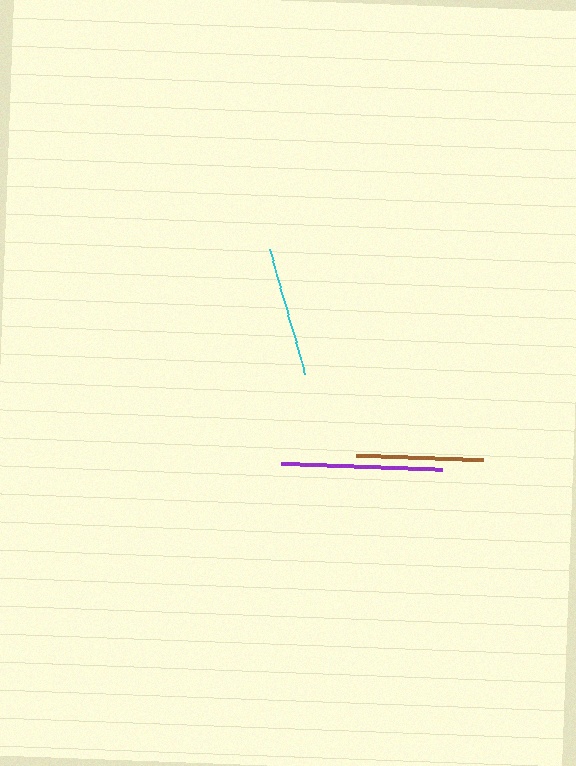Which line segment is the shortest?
The brown line is the shortest at approximately 127 pixels.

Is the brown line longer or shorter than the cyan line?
The cyan line is longer than the brown line.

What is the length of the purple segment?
The purple segment is approximately 161 pixels long.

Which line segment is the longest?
The purple line is the longest at approximately 161 pixels.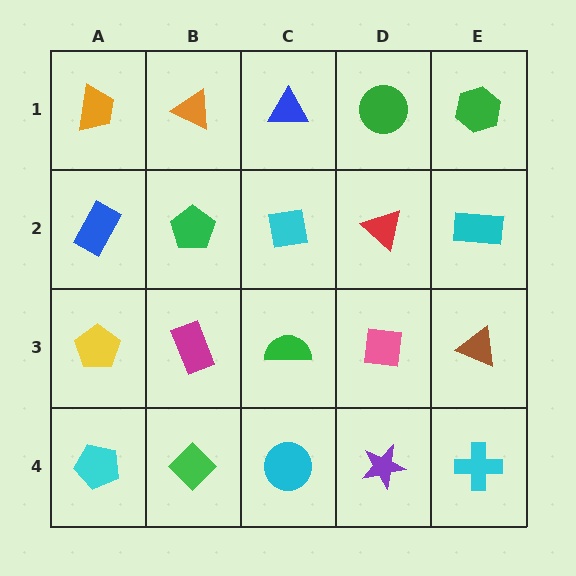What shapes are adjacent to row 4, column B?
A magenta rectangle (row 3, column B), a cyan pentagon (row 4, column A), a cyan circle (row 4, column C).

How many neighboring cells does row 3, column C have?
4.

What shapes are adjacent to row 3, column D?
A red triangle (row 2, column D), a purple star (row 4, column D), a green semicircle (row 3, column C), a brown triangle (row 3, column E).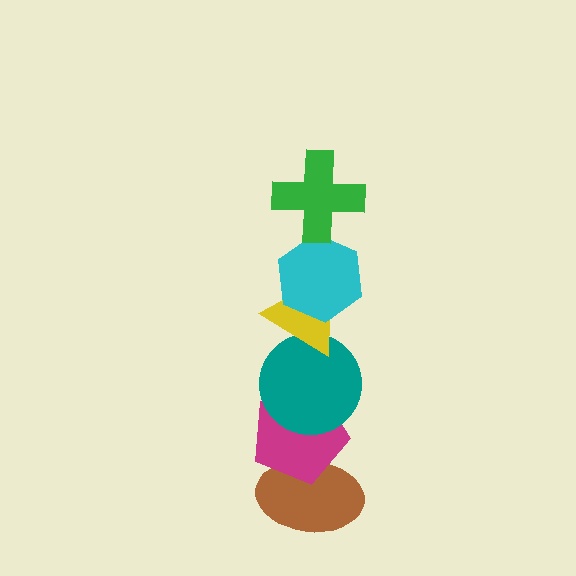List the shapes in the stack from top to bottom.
From top to bottom: the green cross, the cyan hexagon, the yellow triangle, the teal circle, the magenta pentagon, the brown ellipse.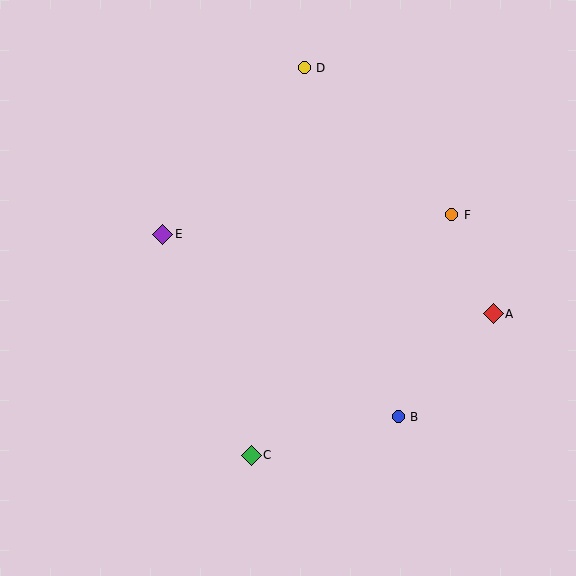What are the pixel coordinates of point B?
Point B is at (398, 417).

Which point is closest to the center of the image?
Point E at (163, 234) is closest to the center.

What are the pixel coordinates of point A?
Point A is at (493, 314).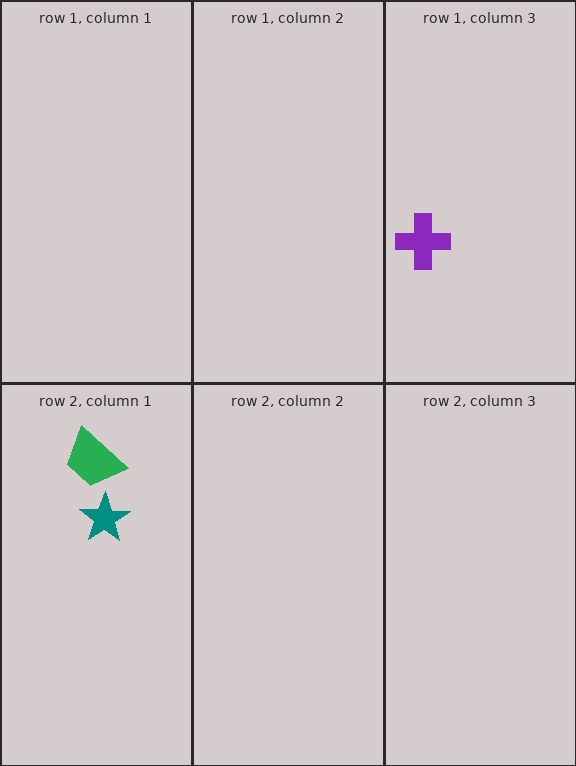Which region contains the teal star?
The row 2, column 1 region.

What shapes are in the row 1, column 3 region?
The purple cross.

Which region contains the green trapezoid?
The row 2, column 1 region.